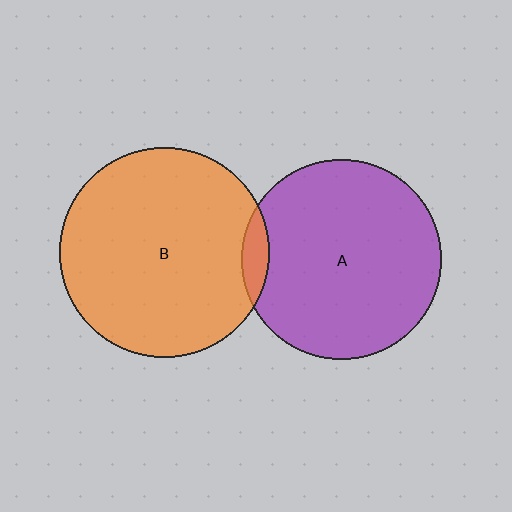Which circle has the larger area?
Circle B (orange).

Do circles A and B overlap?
Yes.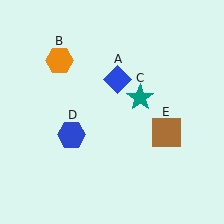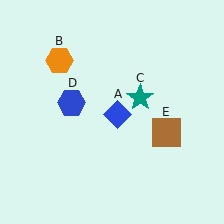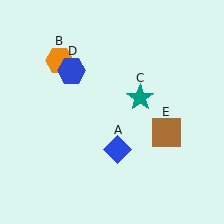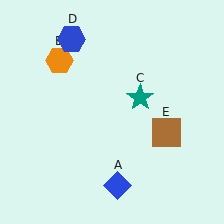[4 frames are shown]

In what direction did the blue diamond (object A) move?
The blue diamond (object A) moved down.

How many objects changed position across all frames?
2 objects changed position: blue diamond (object A), blue hexagon (object D).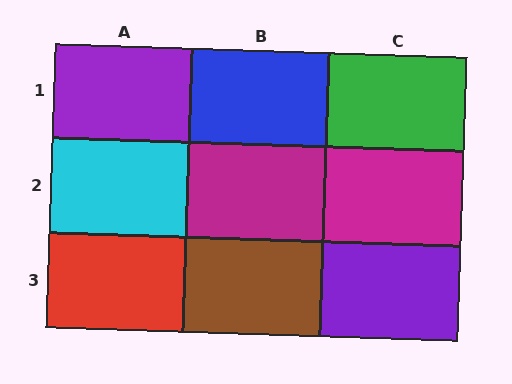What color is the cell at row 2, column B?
Magenta.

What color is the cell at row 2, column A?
Cyan.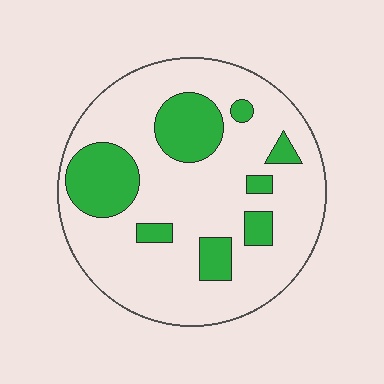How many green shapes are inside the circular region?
8.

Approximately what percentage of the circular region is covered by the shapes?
Approximately 25%.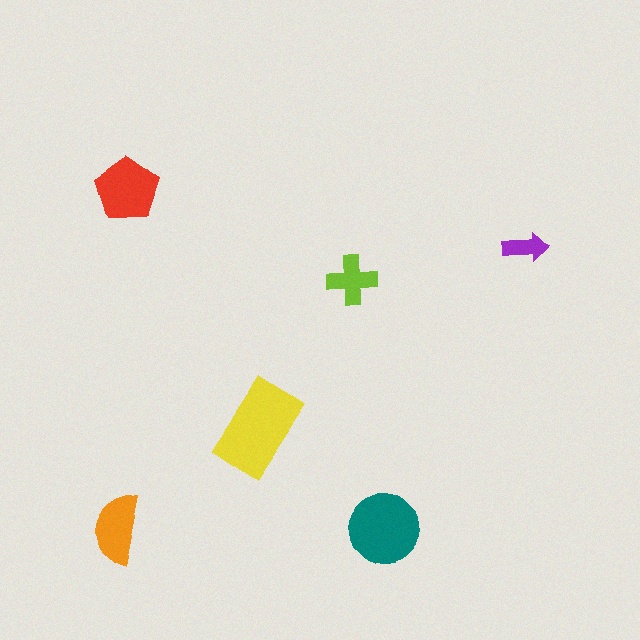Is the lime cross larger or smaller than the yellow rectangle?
Smaller.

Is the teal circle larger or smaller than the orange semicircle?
Larger.